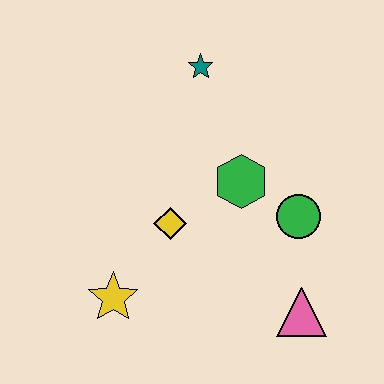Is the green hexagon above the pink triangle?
Yes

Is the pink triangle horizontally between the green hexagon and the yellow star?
No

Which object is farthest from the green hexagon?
The yellow star is farthest from the green hexagon.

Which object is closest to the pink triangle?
The green circle is closest to the pink triangle.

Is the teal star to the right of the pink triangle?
No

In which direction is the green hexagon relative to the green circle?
The green hexagon is to the left of the green circle.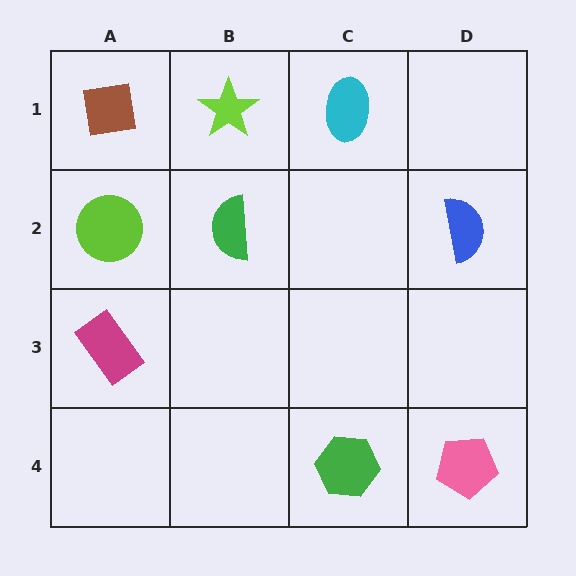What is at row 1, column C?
A cyan ellipse.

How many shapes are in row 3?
1 shape.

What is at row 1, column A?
A brown square.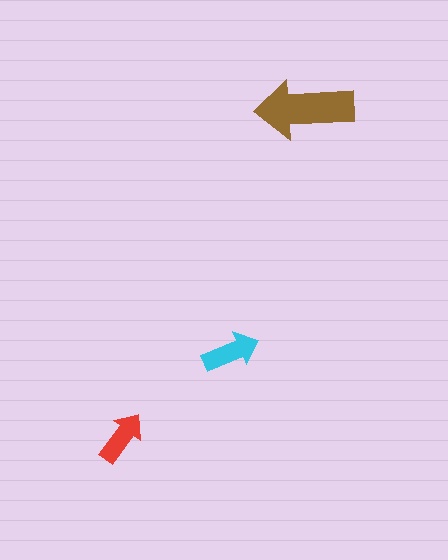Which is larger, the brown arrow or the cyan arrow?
The brown one.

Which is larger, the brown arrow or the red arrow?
The brown one.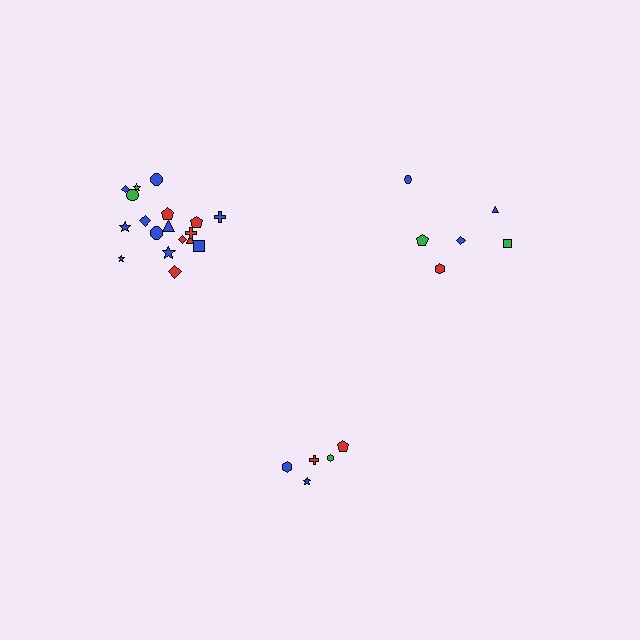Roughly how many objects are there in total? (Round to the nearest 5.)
Roughly 30 objects in total.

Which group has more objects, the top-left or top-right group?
The top-left group.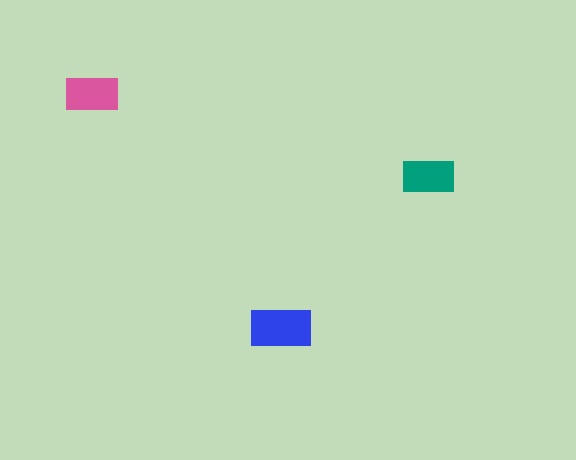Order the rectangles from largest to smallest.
the blue one, the pink one, the teal one.